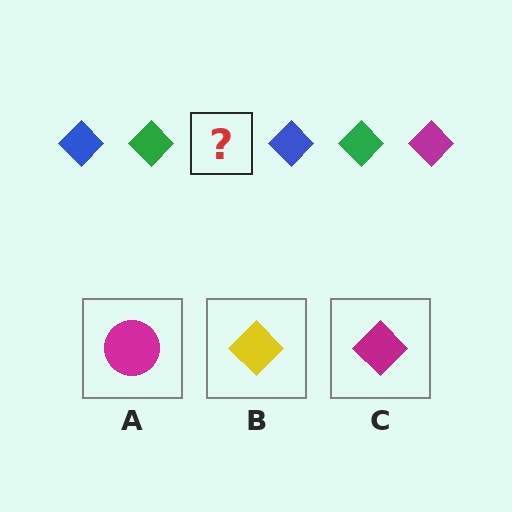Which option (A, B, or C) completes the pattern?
C.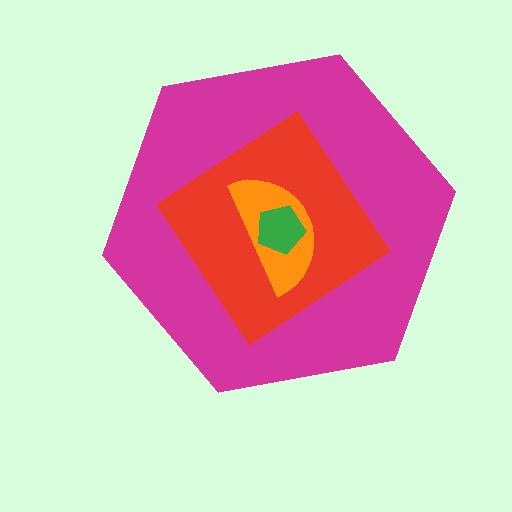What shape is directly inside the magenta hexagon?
The red diamond.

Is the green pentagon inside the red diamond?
Yes.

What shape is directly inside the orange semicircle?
The green pentagon.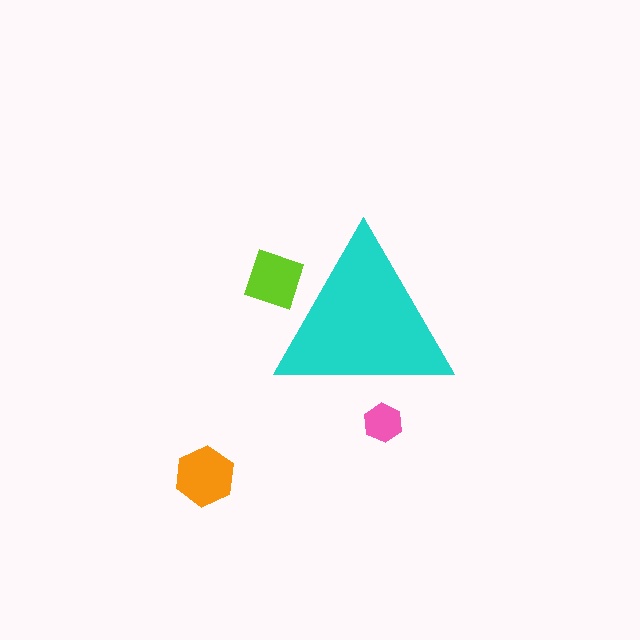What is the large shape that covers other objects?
A cyan triangle.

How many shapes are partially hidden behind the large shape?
2 shapes are partially hidden.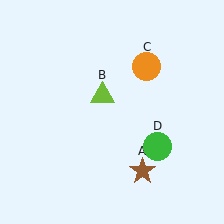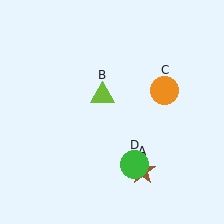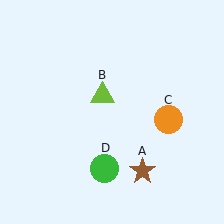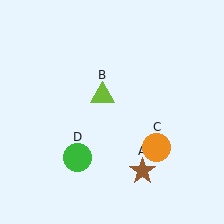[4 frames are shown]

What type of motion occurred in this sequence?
The orange circle (object C), green circle (object D) rotated clockwise around the center of the scene.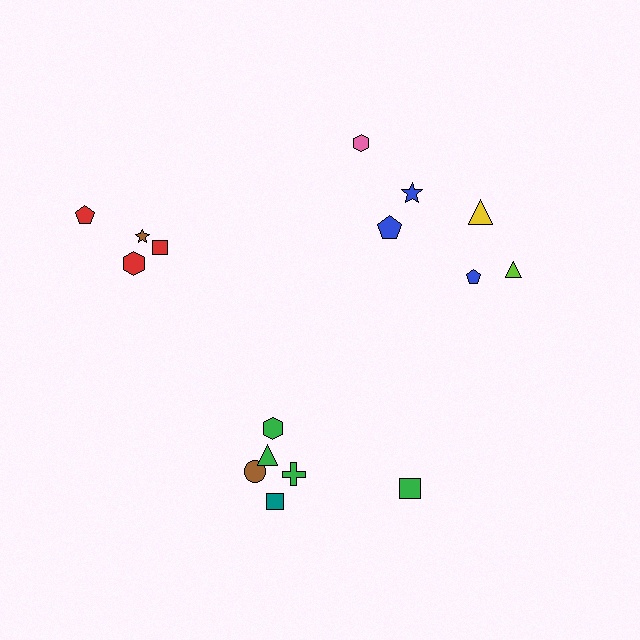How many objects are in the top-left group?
There are 4 objects.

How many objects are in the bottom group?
There are 6 objects.